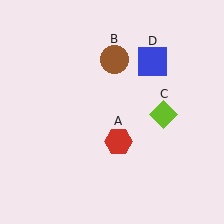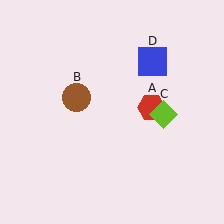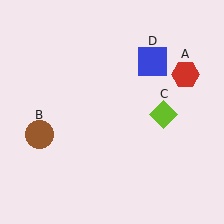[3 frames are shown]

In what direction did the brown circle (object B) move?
The brown circle (object B) moved down and to the left.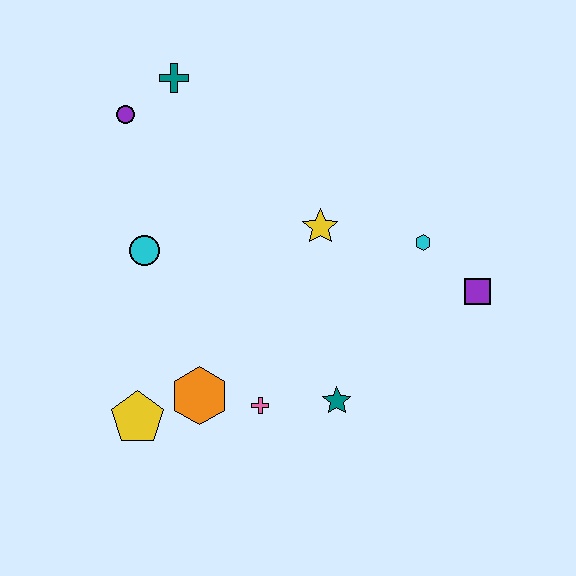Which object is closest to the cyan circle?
The purple circle is closest to the cyan circle.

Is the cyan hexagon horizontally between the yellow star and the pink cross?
No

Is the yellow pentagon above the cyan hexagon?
No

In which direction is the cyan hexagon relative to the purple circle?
The cyan hexagon is to the right of the purple circle.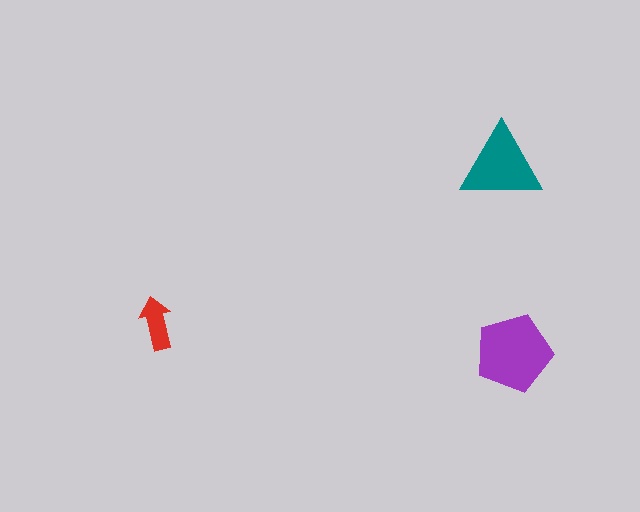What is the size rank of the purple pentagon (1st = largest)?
1st.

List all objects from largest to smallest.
The purple pentagon, the teal triangle, the red arrow.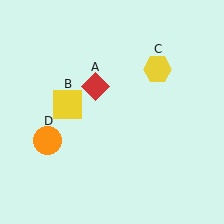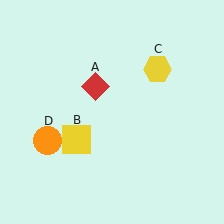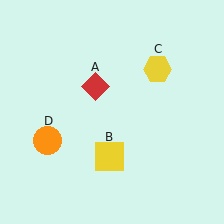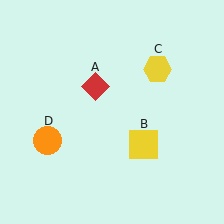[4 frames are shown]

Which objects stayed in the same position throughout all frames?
Red diamond (object A) and yellow hexagon (object C) and orange circle (object D) remained stationary.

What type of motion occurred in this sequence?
The yellow square (object B) rotated counterclockwise around the center of the scene.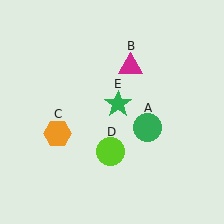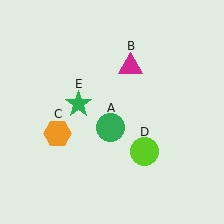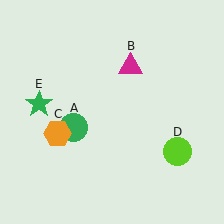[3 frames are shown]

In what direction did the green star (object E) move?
The green star (object E) moved left.